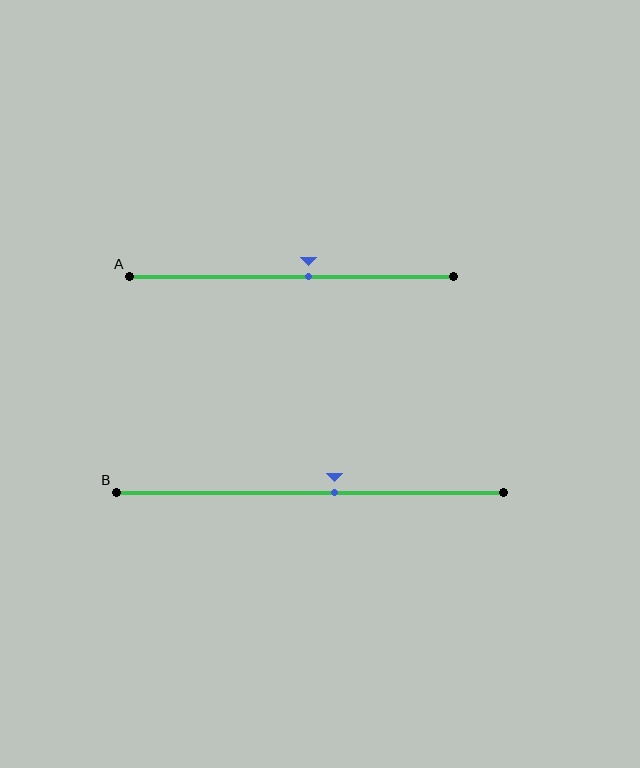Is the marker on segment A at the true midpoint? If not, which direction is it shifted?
No, the marker on segment A is shifted to the right by about 6% of the segment length.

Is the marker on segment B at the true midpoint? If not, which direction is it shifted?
No, the marker on segment B is shifted to the right by about 6% of the segment length.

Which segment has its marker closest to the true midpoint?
Segment A has its marker closest to the true midpoint.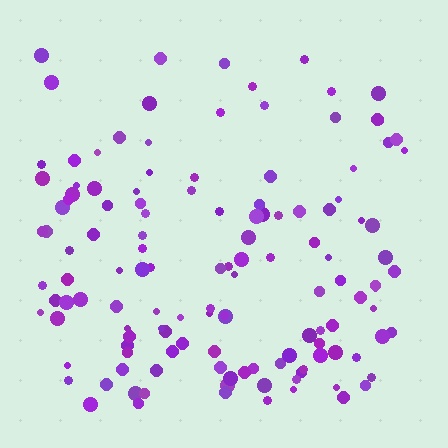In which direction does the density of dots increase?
From top to bottom, with the bottom side densest.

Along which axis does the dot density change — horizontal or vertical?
Vertical.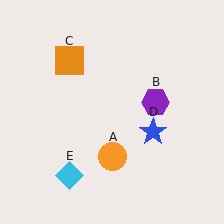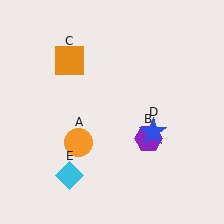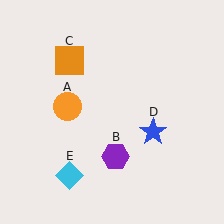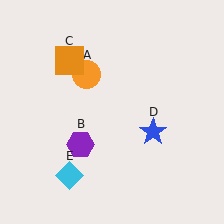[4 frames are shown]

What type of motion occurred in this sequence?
The orange circle (object A), purple hexagon (object B) rotated clockwise around the center of the scene.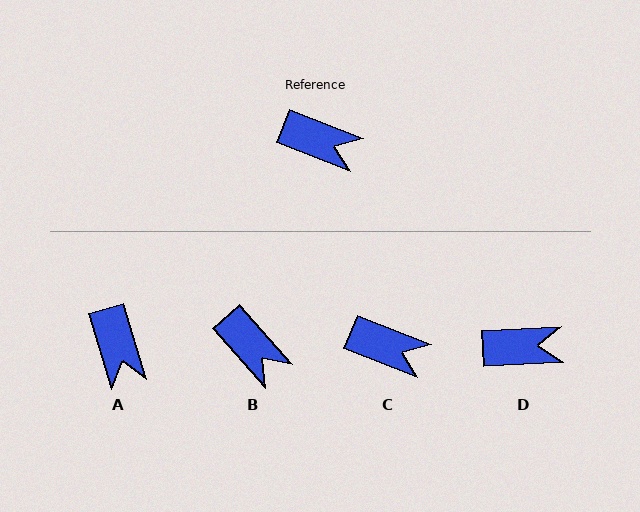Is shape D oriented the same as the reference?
No, it is off by about 24 degrees.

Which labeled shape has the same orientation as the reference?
C.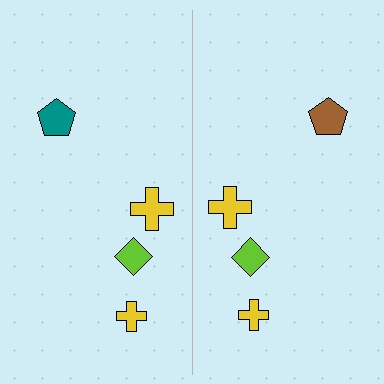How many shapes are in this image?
There are 8 shapes in this image.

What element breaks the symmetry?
The brown pentagon on the right side breaks the symmetry — its mirror counterpart is teal.